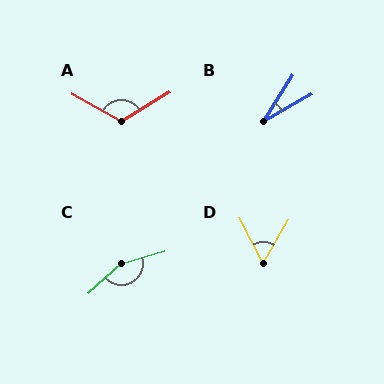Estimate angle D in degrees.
Approximately 58 degrees.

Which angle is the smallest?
B, at approximately 29 degrees.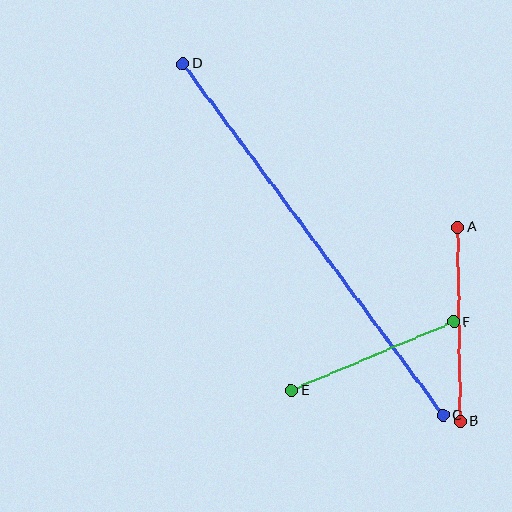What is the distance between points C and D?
The distance is approximately 437 pixels.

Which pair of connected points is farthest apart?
Points C and D are farthest apart.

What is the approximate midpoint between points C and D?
The midpoint is at approximately (313, 240) pixels.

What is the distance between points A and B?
The distance is approximately 194 pixels.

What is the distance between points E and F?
The distance is approximately 176 pixels.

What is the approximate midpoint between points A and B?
The midpoint is at approximately (459, 324) pixels.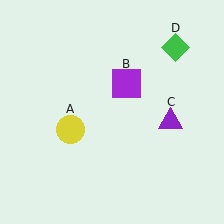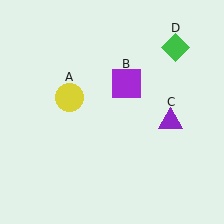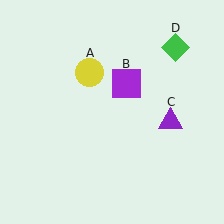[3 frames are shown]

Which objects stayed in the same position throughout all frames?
Purple square (object B) and purple triangle (object C) and green diamond (object D) remained stationary.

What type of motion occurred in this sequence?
The yellow circle (object A) rotated clockwise around the center of the scene.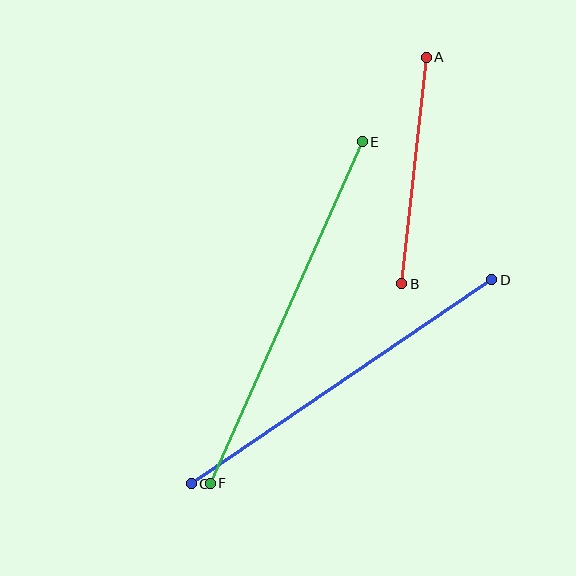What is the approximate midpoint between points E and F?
The midpoint is at approximately (286, 312) pixels.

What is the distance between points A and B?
The distance is approximately 228 pixels.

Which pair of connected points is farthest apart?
Points E and F are farthest apart.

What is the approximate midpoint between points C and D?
The midpoint is at approximately (341, 382) pixels.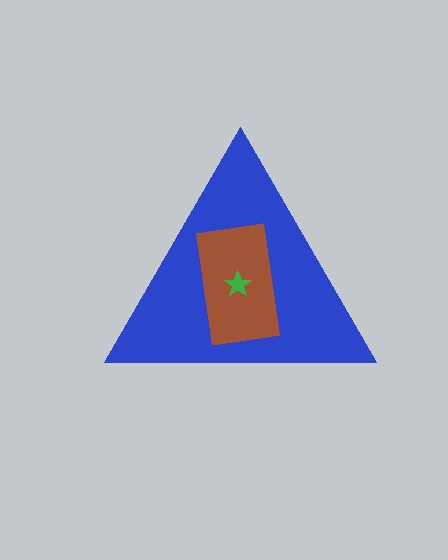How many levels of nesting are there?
3.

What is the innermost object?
The green star.